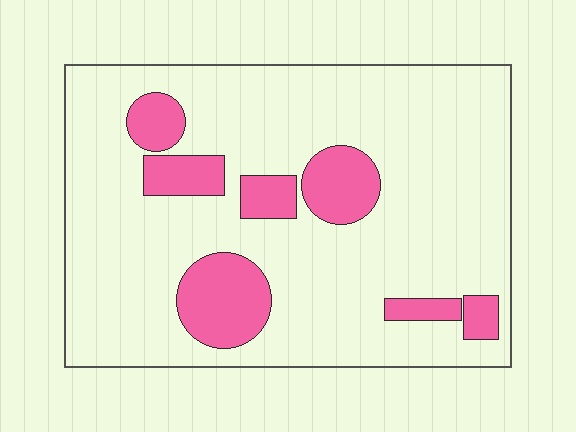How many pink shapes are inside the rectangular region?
7.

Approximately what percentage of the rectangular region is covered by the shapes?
Approximately 20%.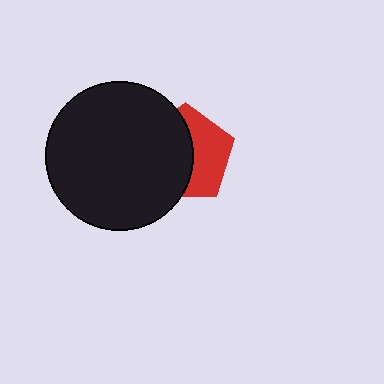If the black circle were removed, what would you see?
You would see the complete red pentagon.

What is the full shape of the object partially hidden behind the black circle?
The partially hidden object is a red pentagon.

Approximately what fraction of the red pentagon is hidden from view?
Roughly 54% of the red pentagon is hidden behind the black circle.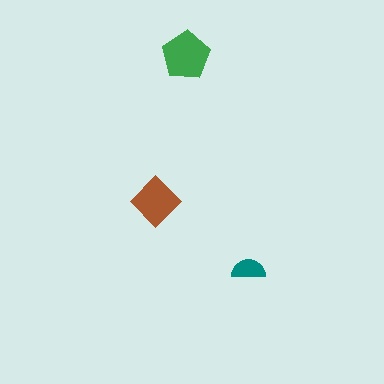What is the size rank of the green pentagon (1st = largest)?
1st.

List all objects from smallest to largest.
The teal semicircle, the brown diamond, the green pentagon.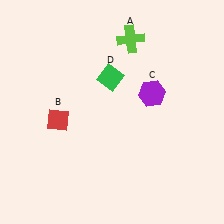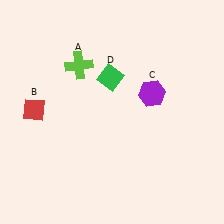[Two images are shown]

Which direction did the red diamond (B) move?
The red diamond (B) moved left.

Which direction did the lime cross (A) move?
The lime cross (A) moved left.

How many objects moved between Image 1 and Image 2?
2 objects moved between the two images.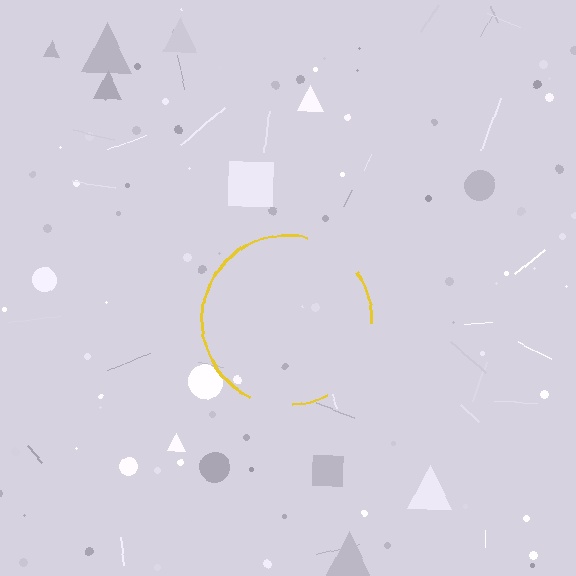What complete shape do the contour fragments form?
The contour fragments form a circle.